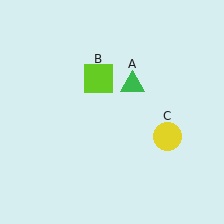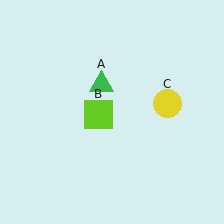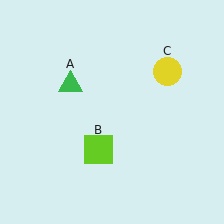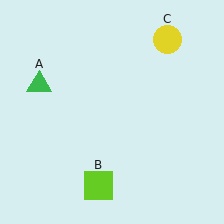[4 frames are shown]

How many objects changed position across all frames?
3 objects changed position: green triangle (object A), lime square (object B), yellow circle (object C).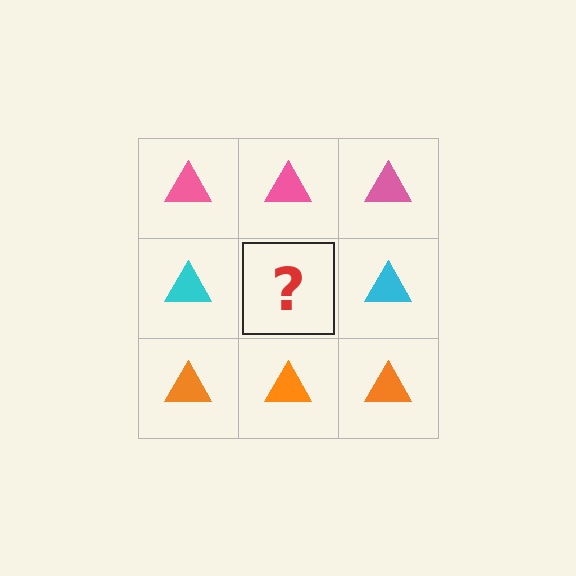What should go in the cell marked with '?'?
The missing cell should contain a cyan triangle.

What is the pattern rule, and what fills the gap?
The rule is that each row has a consistent color. The gap should be filled with a cyan triangle.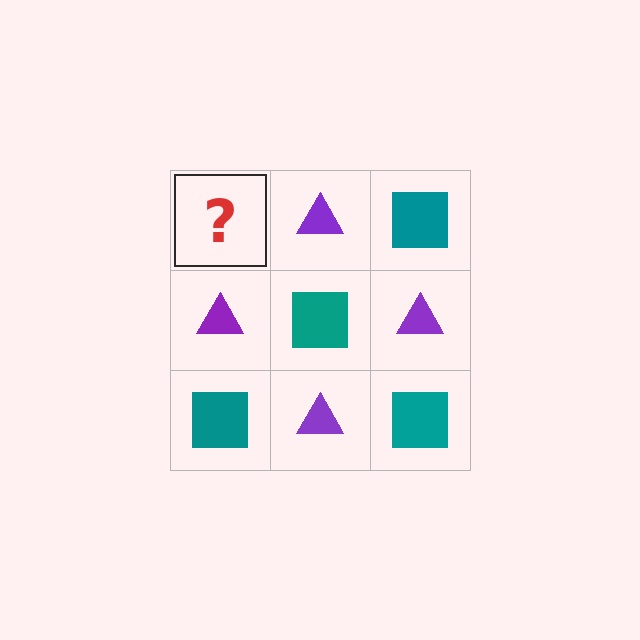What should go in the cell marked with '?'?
The missing cell should contain a teal square.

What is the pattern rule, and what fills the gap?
The rule is that it alternates teal square and purple triangle in a checkerboard pattern. The gap should be filled with a teal square.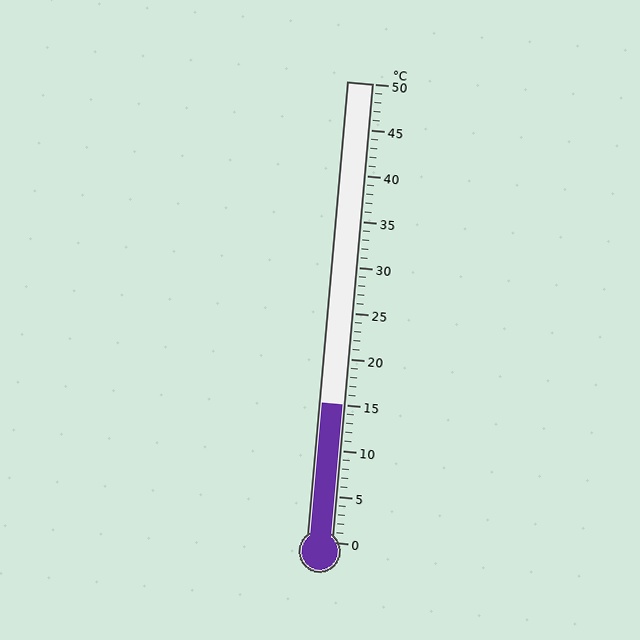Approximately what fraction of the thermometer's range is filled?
The thermometer is filled to approximately 30% of its range.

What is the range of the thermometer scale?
The thermometer scale ranges from 0°C to 50°C.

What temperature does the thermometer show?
The thermometer shows approximately 15°C.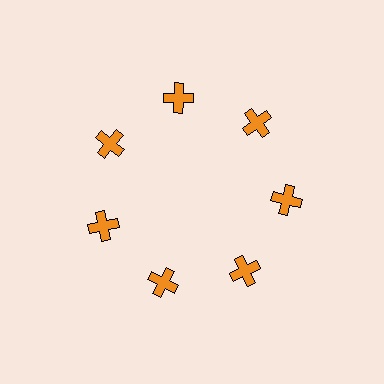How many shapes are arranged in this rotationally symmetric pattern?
There are 7 shapes, arranged in 7 groups of 1.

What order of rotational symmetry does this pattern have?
This pattern has 7-fold rotational symmetry.